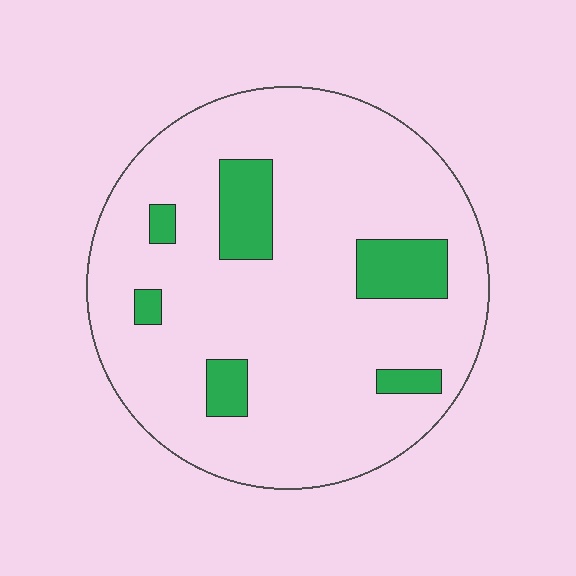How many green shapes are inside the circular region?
6.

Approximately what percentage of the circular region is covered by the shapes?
Approximately 15%.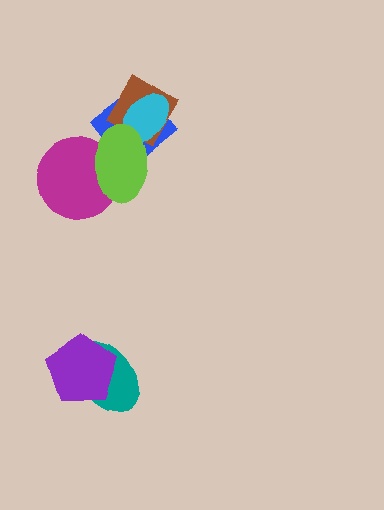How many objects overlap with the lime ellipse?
4 objects overlap with the lime ellipse.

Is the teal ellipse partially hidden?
Yes, it is partially covered by another shape.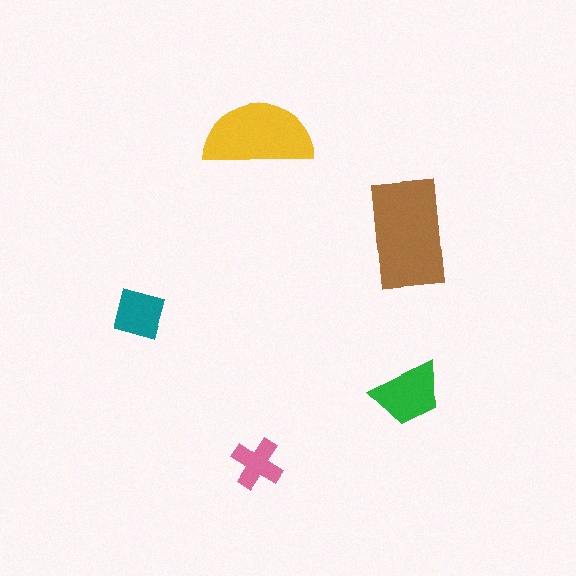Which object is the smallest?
The pink cross.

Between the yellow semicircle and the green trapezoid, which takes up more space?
The yellow semicircle.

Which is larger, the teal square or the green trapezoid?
The green trapezoid.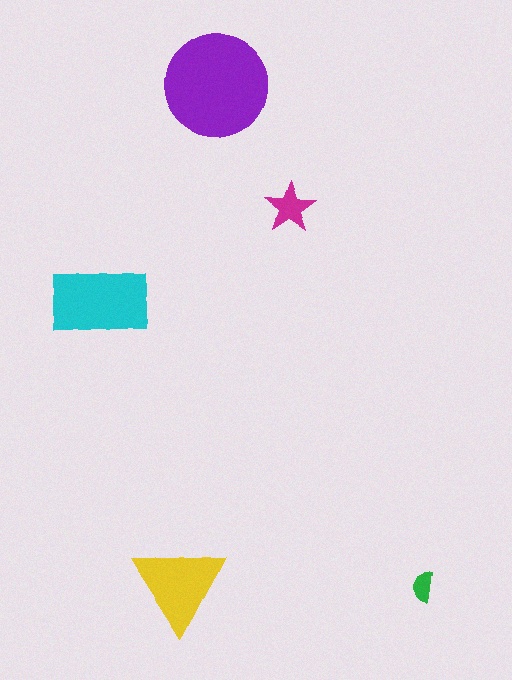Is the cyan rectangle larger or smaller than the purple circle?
Smaller.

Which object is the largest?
The purple circle.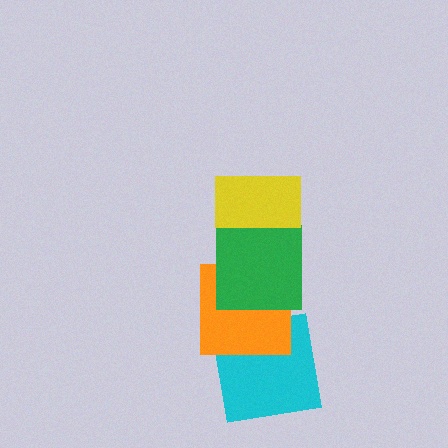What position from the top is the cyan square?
The cyan square is 4th from the top.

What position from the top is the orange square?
The orange square is 3rd from the top.